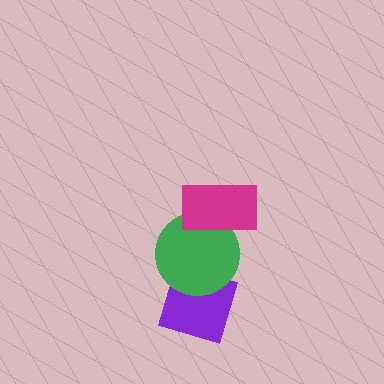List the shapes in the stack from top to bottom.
From top to bottom: the magenta rectangle, the green circle, the purple diamond.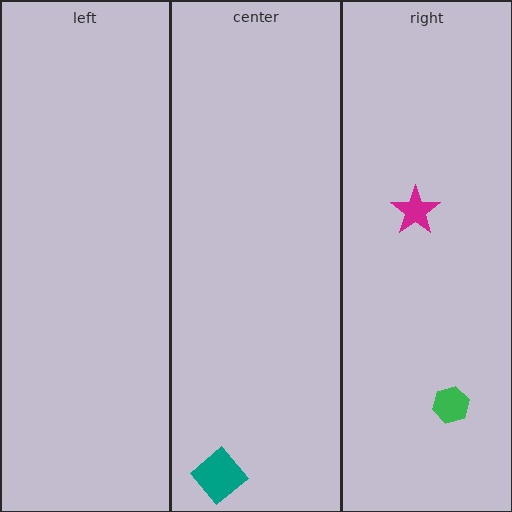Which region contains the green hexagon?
The right region.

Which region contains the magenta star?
The right region.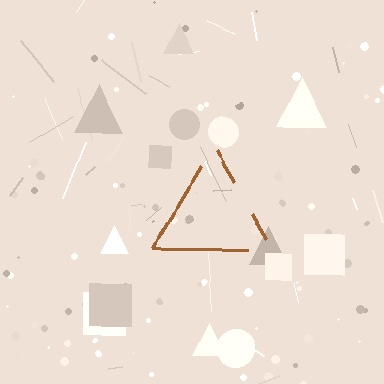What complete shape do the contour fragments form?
The contour fragments form a triangle.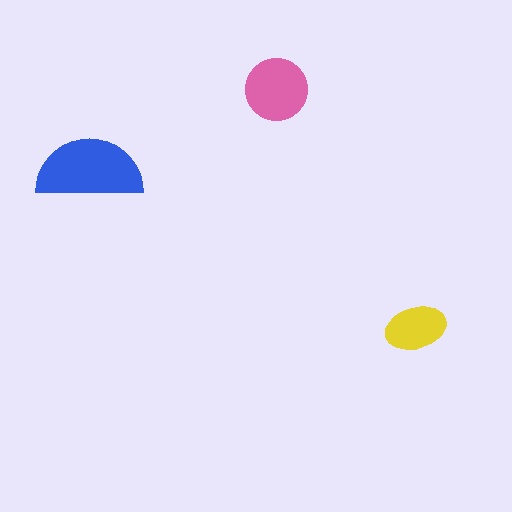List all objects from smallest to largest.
The yellow ellipse, the pink circle, the blue semicircle.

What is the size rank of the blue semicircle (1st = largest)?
1st.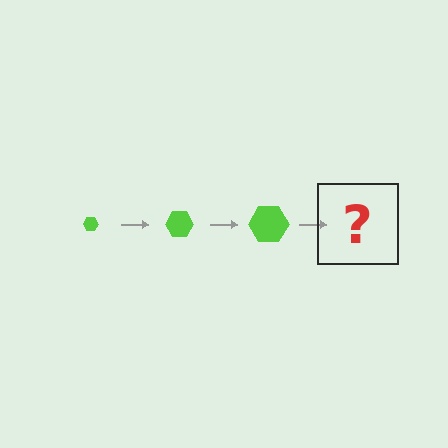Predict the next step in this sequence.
The next step is a lime hexagon, larger than the previous one.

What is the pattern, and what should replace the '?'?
The pattern is that the hexagon gets progressively larger each step. The '?' should be a lime hexagon, larger than the previous one.